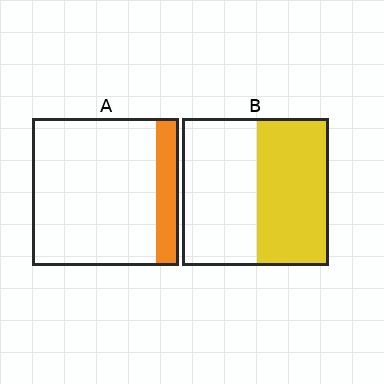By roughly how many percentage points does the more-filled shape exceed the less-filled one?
By roughly 35 percentage points (B over A).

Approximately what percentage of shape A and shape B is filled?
A is approximately 15% and B is approximately 50%.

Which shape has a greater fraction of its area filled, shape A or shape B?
Shape B.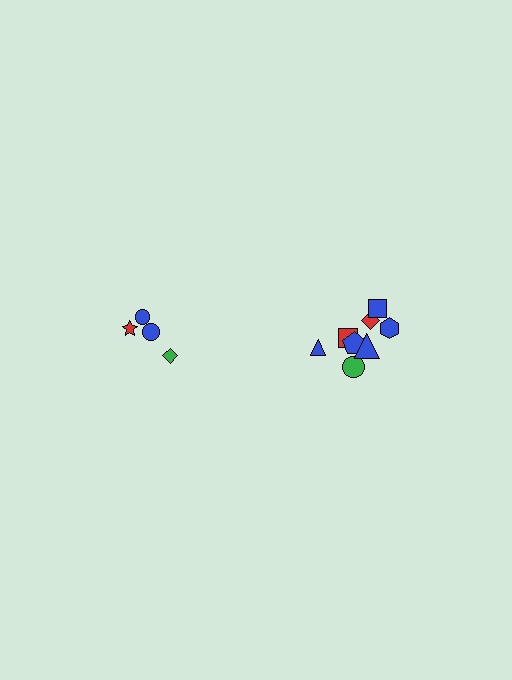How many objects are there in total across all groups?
There are 12 objects.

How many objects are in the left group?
There are 4 objects.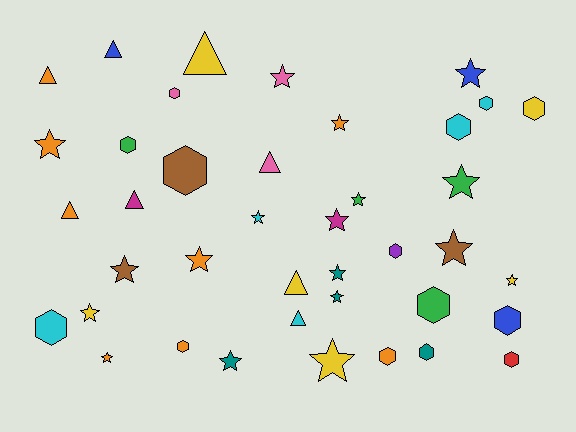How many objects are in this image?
There are 40 objects.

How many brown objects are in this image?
There are 3 brown objects.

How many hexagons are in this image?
There are 14 hexagons.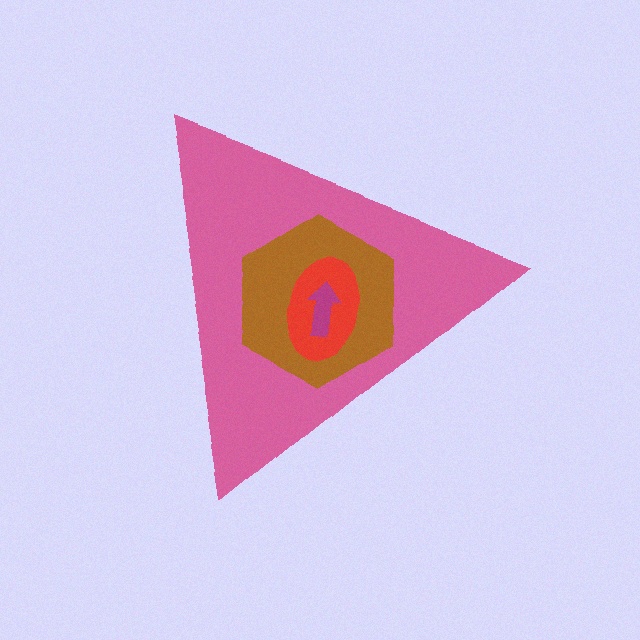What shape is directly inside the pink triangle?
The brown hexagon.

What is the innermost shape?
The magenta arrow.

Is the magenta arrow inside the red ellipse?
Yes.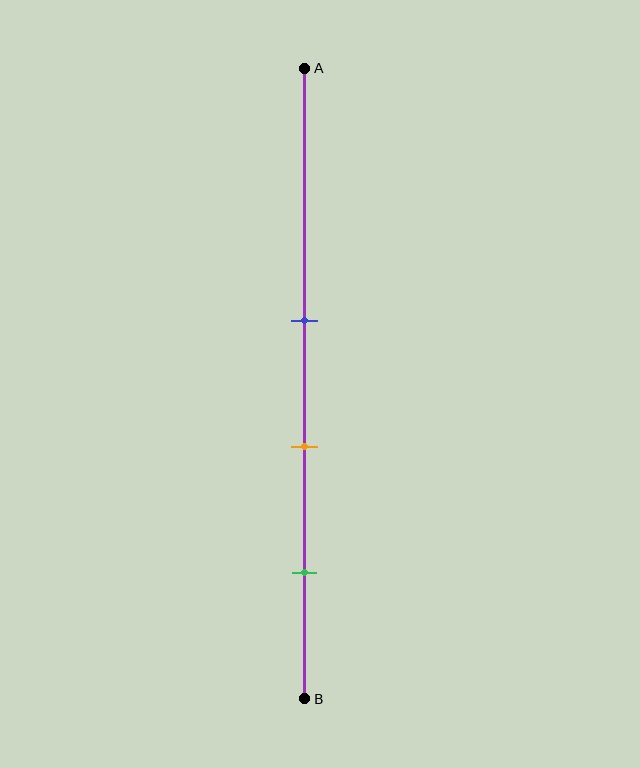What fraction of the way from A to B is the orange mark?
The orange mark is approximately 60% (0.6) of the way from A to B.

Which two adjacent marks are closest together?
The blue and orange marks are the closest adjacent pair.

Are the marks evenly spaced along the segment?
Yes, the marks are approximately evenly spaced.